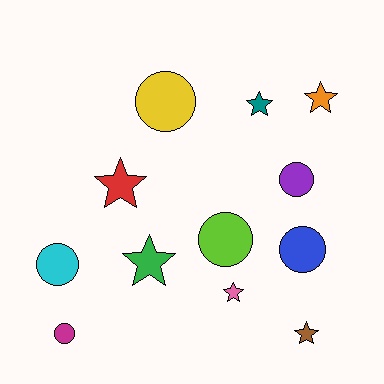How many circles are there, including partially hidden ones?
There are 6 circles.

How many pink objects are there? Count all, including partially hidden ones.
There is 1 pink object.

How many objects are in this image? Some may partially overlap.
There are 12 objects.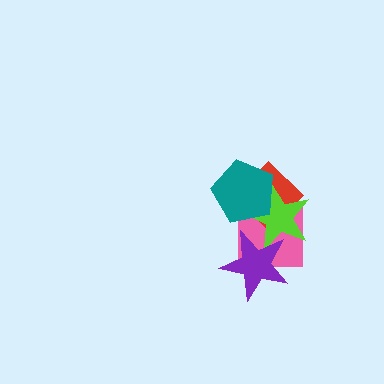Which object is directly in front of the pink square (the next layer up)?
The red diamond is directly in front of the pink square.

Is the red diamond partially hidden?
Yes, it is partially covered by another shape.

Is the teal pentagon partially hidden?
No, no other shape covers it.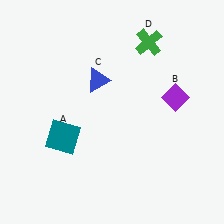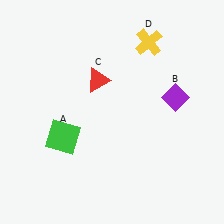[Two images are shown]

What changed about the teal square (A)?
In Image 1, A is teal. In Image 2, it changed to green.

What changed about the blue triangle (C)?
In Image 1, C is blue. In Image 2, it changed to red.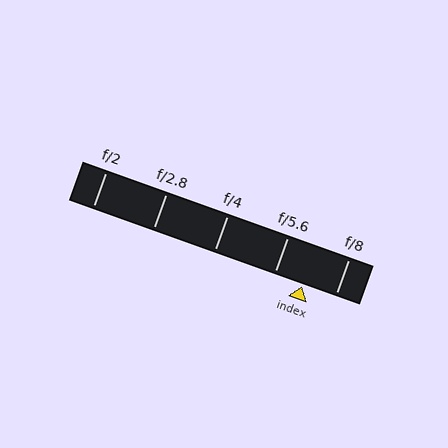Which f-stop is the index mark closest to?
The index mark is closest to f/5.6.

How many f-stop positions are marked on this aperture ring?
There are 5 f-stop positions marked.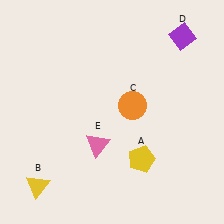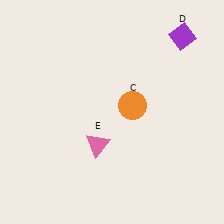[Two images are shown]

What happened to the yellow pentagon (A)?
The yellow pentagon (A) was removed in Image 2. It was in the bottom-right area of Image 1.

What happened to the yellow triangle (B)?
The yellow triangle (B) was removed in Image 2. It was in the bottom-left area of Image 1.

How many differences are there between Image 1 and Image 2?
There are 2 differences between the two images.